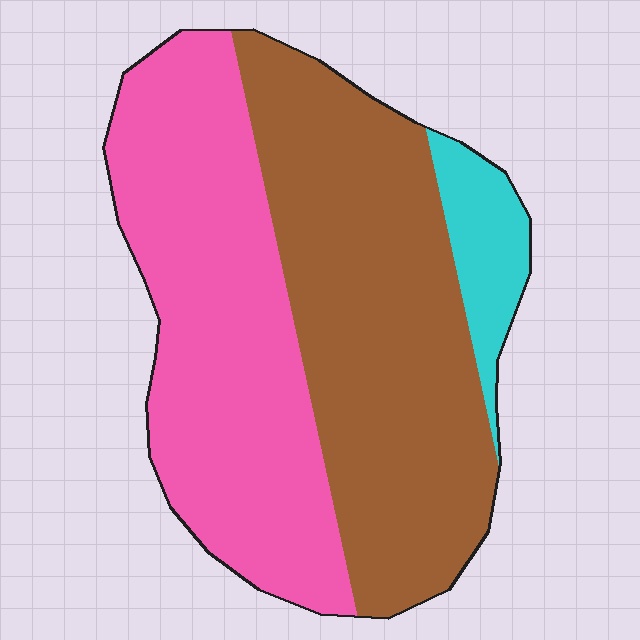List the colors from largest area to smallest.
From largest to smallest: brown, pink, cyan.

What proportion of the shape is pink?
Pink covers roughly 45% of the shape.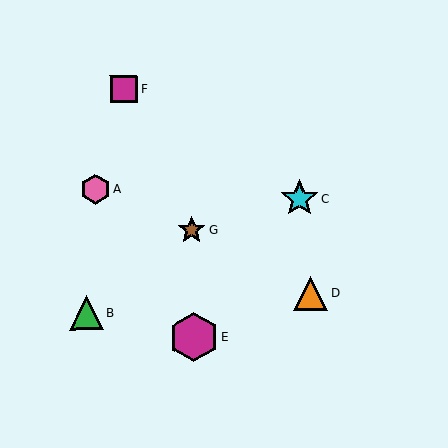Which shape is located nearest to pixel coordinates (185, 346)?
The magenta hexagon (labeled E) at (194, 337) is nearest to that location.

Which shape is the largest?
The magenta hexagon (labeled E) is the largest.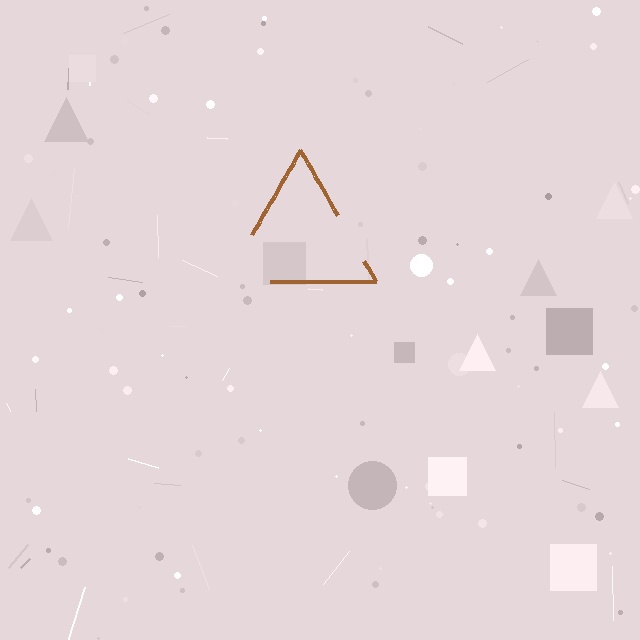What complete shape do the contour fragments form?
The contour fragments form a triangle.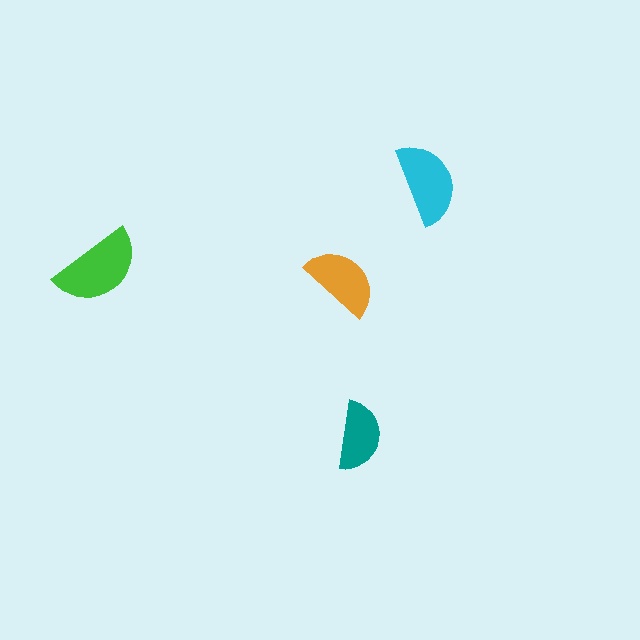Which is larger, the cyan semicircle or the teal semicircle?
The cyan one.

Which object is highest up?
The cyan semicircle is topmost.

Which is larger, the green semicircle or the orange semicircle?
The green one.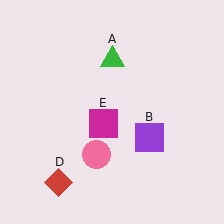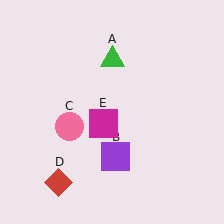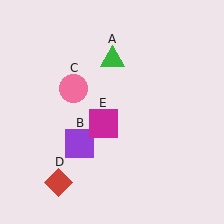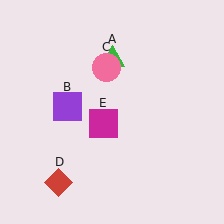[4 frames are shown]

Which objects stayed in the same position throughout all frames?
Green triangle (object A) and red diamond (object D) and magenta square (object E) remained stationary.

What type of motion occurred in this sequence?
The purple square (object B), pink circle (object C) rotated clockwise around the center of the scene.